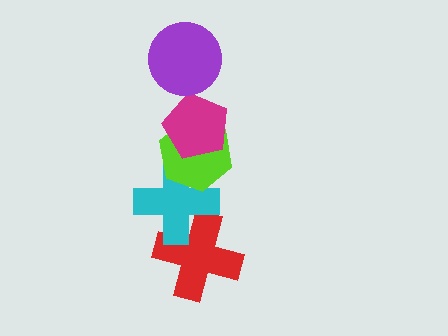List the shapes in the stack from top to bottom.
From top to bottom: the purple circle, the magenta pentagon, the lime hexagon, the cyan cross, the red cross.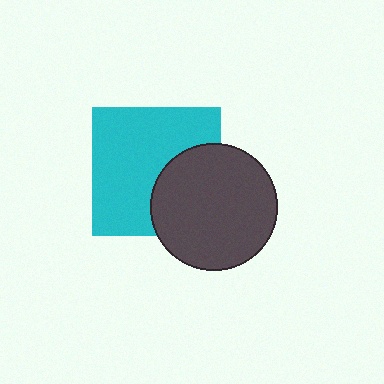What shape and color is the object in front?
The object in front is a dark gray circle.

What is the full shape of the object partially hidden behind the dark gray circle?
The partially hidden object is a cyan square.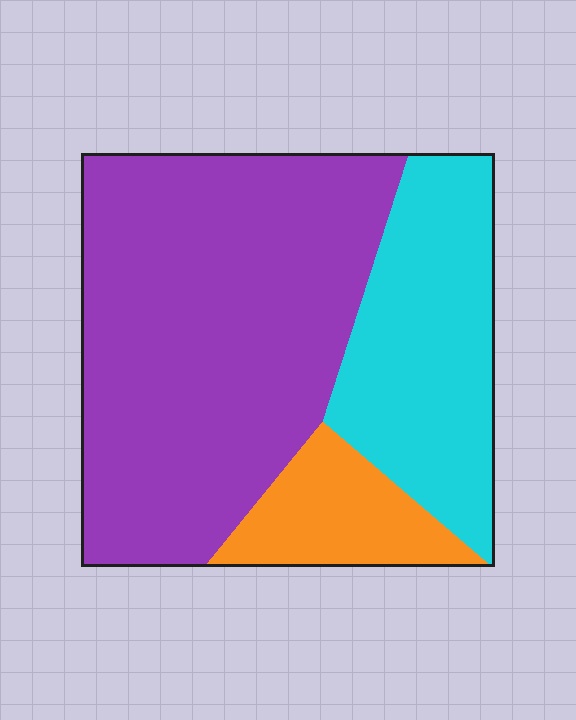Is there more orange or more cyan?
Cyan.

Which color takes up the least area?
Orange, at roughly 10%.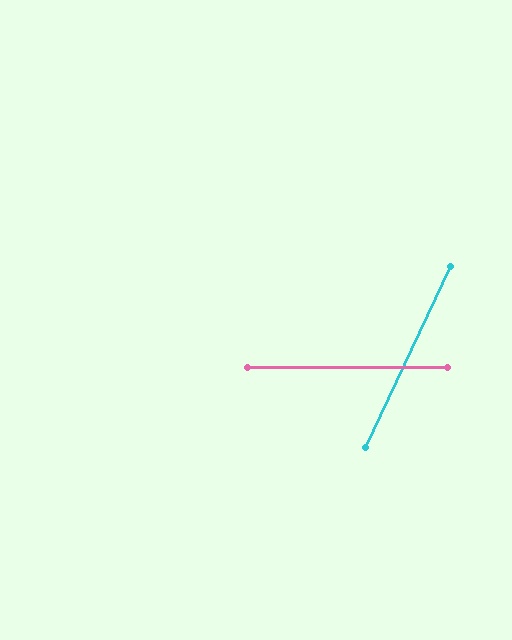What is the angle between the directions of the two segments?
Approximately 65 degrees.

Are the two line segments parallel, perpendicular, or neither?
Neither parallel nor perpendicular — they differ by about 65°.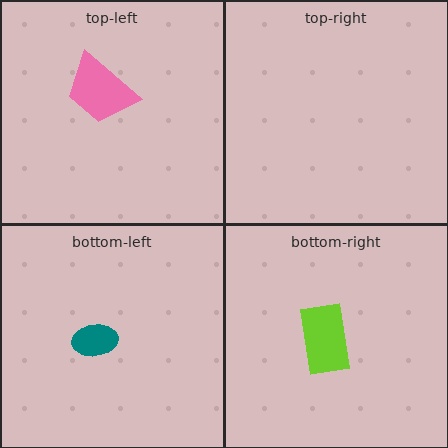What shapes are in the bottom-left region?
The teal ellipse.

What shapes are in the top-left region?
The pink trapezoid.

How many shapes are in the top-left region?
1.